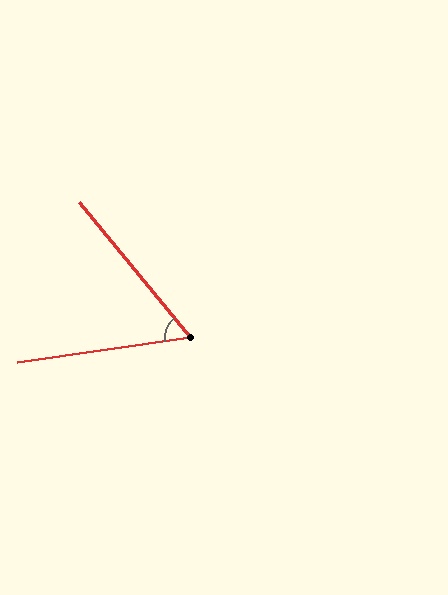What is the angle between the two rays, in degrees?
Approximately 59 degrees.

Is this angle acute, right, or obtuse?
It is acute.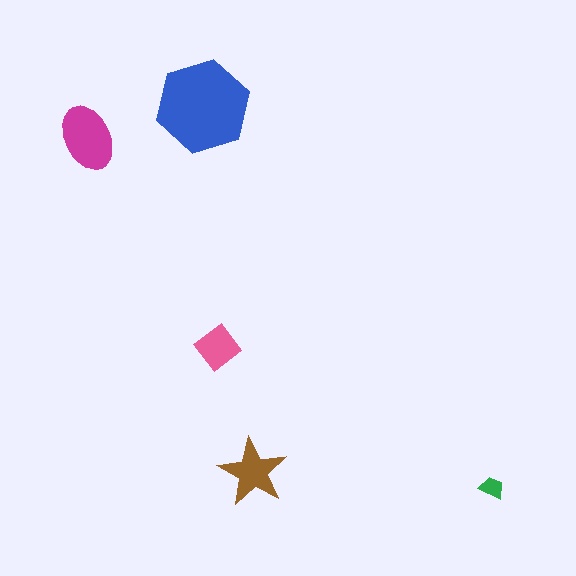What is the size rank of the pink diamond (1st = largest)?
4th.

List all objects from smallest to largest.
The green trapezoid, the pink diamond, the brown star, the magenta ellipse, the blue hexagon.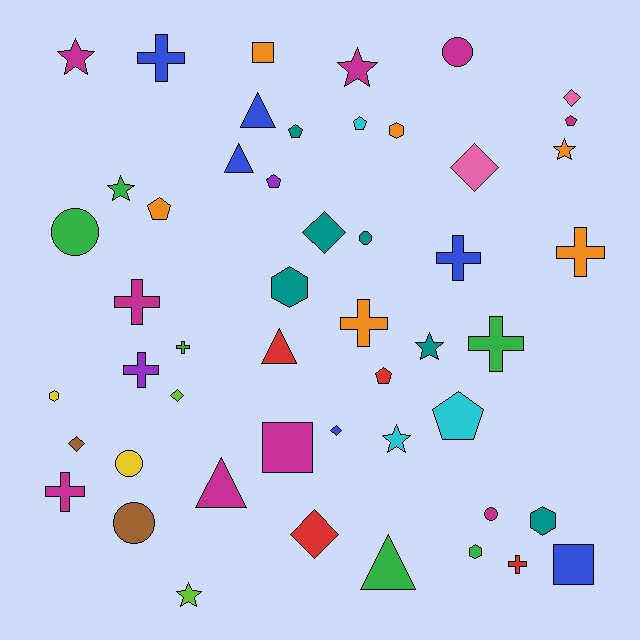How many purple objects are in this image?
There are 2 purple objects.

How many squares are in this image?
There are 3 squares.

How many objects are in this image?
There are 50 objects.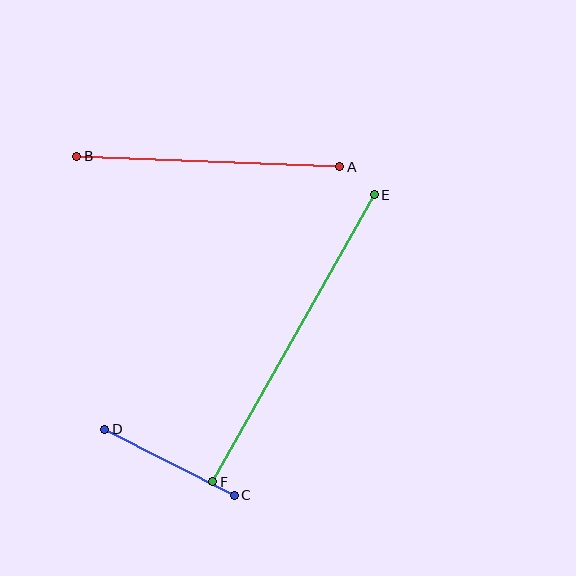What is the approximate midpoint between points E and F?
The midpoint is at approximately (293, 338) pixels.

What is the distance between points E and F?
The distance is approximately 330 pixels.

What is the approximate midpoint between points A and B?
The midpoint is at approximately (208, 161) pixels.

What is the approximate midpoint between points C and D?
The midpoint is at approximately (169, 462) pixels.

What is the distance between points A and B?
The distance is approximately 263 pixels.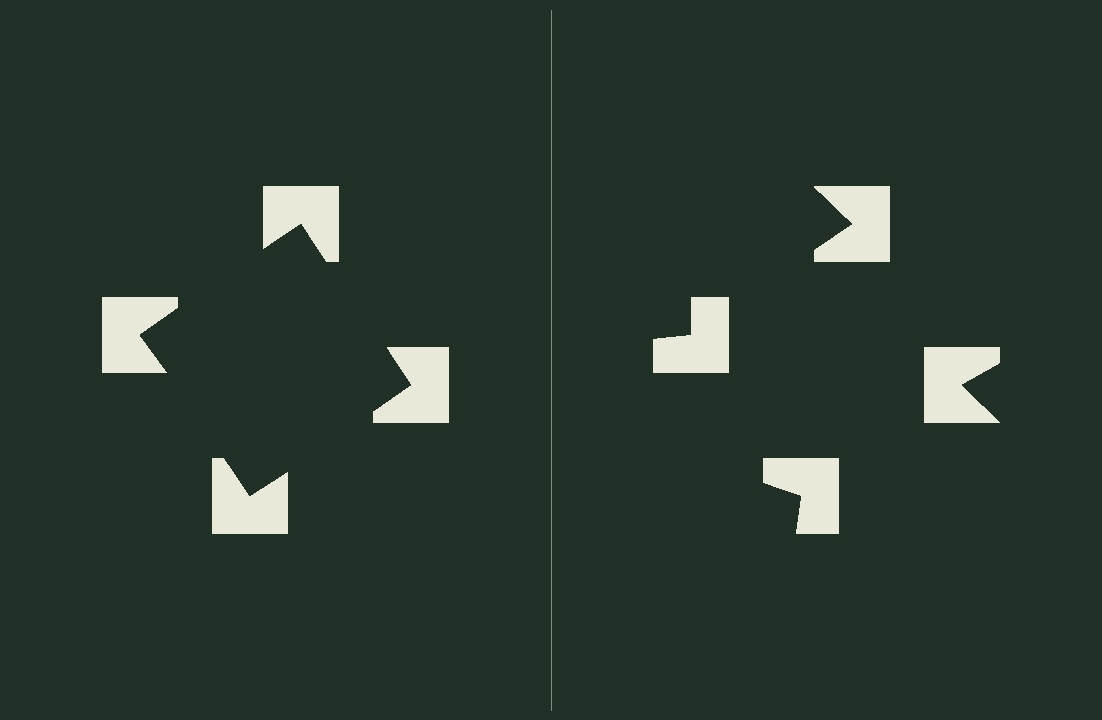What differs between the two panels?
The notched squares are positioned identically on both sides; only the wedge orientations differ. On the left they align to a square; on the right they are misaligned.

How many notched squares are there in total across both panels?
8 — 4 on each side.